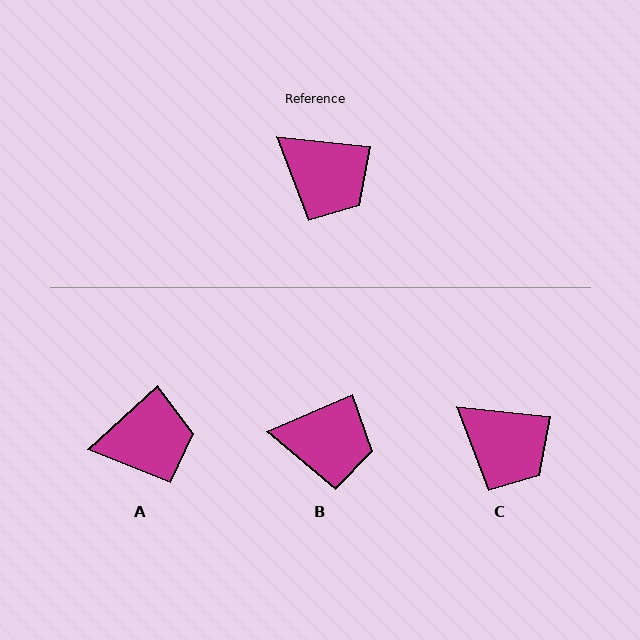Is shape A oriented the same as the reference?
No, it is off by about 48 degrees.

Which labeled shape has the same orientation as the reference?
C.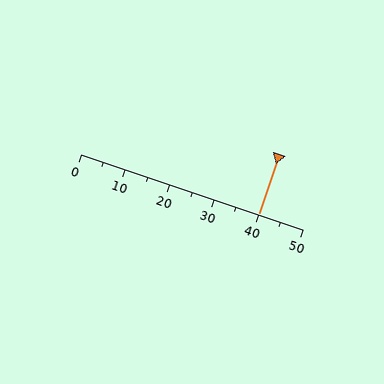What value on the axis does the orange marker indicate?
The marker indicates approximately 40.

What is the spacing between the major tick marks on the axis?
The major ticks are spaced 10 apart.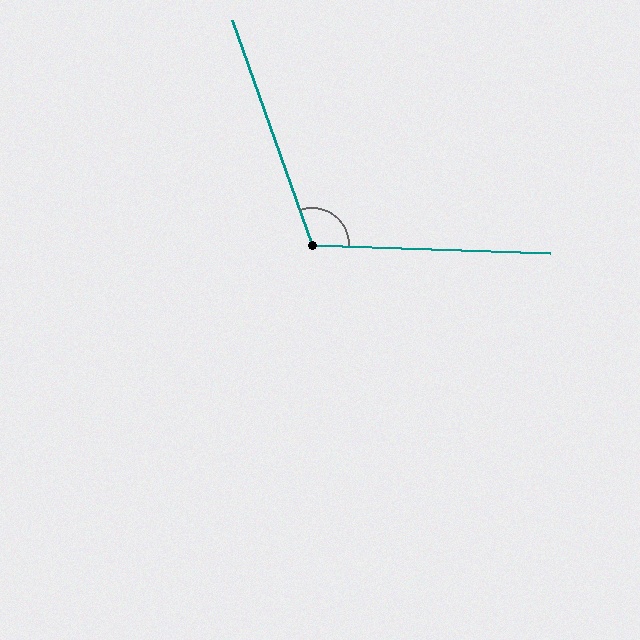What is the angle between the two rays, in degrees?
Approximately 111 degrees.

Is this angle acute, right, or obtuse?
It is obtuse.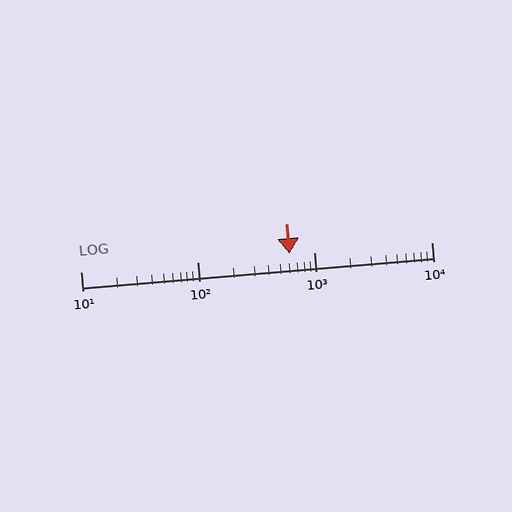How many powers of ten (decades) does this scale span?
The scale spans 3 decades, from 10 to 10000.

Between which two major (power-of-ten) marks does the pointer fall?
The pointer is between 100 and 1000.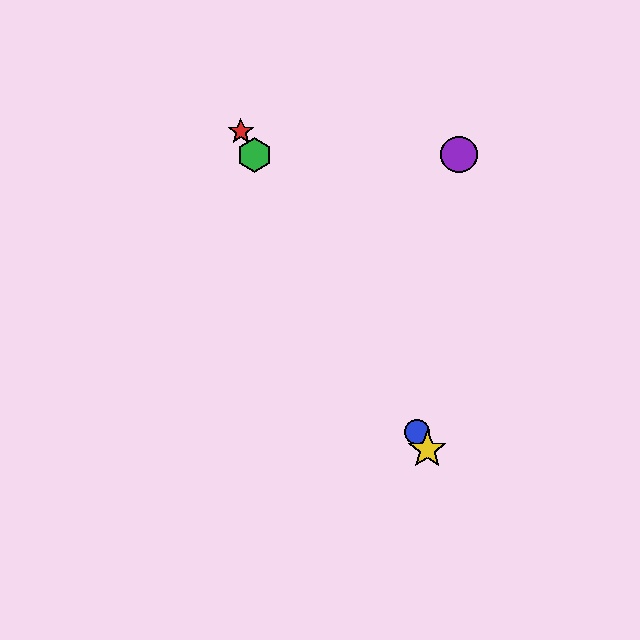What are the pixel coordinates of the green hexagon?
The green hexagon is at (255, 155).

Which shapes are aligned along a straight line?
The red star, the blue circle, the green hexagon, the yellow star are aligned along a straight line.